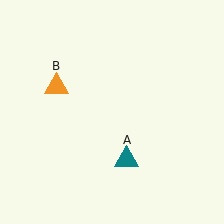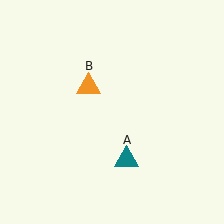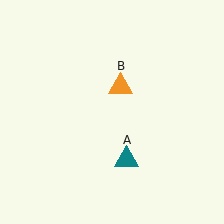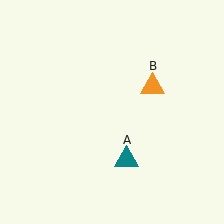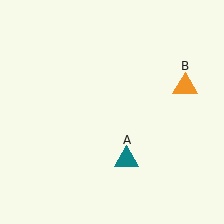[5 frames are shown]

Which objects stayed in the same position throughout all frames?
Teal triangle (object A) remained stationary.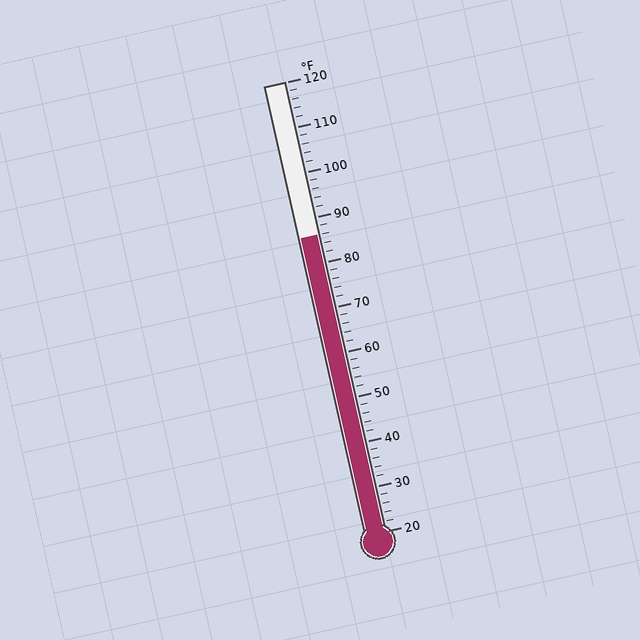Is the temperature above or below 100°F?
The temperature is below 100°F.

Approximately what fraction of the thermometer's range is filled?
The thermometer is filled to approximately 65% of its range.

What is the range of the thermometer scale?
The thermometer scale ranges from 20°F to 120°F.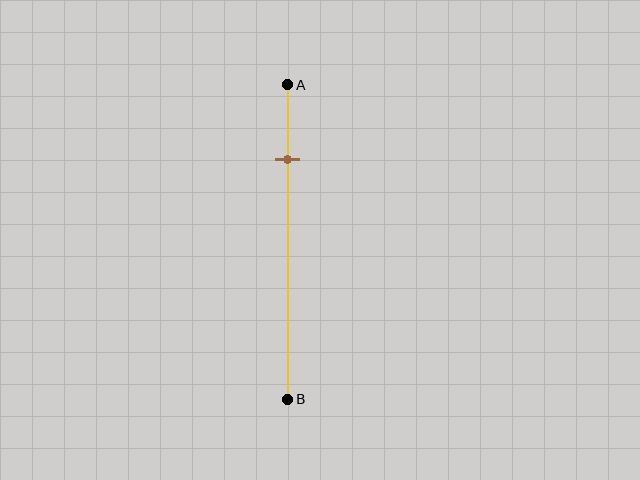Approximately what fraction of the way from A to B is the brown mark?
The brown mark is approximately 25% of the way from A to B.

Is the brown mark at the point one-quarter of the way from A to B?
Yes, the mark is approximately at the one-quarter point.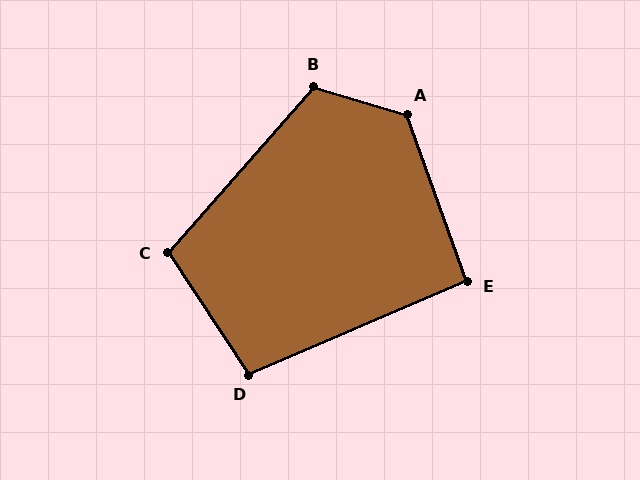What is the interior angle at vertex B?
Approximately 115 degrees (obtuse).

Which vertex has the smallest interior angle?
E, at approximately 94 degrees.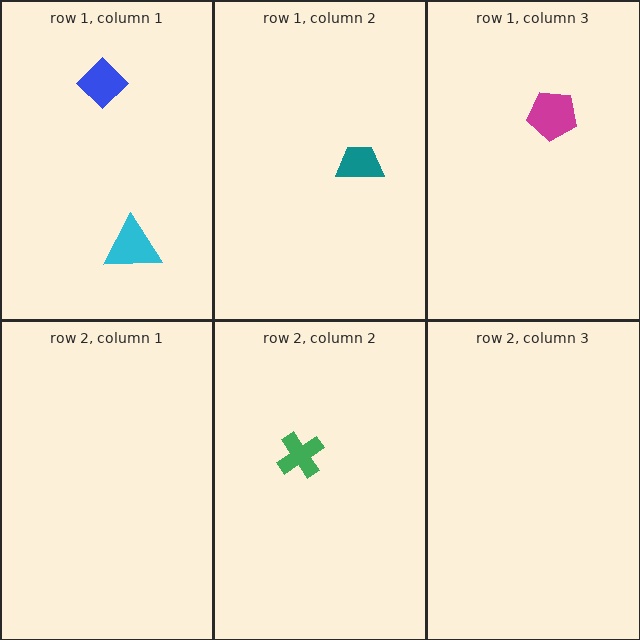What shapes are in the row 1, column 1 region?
The cyan triangle, the blue diamond.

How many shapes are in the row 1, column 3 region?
1.